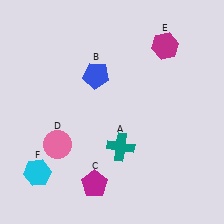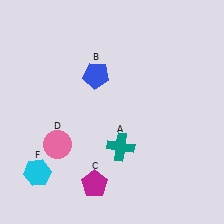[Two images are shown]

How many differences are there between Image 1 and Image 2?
There is 1 difference between the two images.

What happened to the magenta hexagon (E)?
The magenta hexagon (E) was removed in Image 2. It was in the top-right area of Image 1.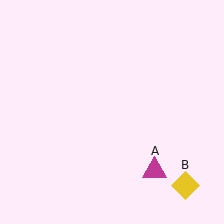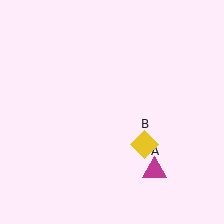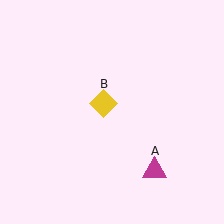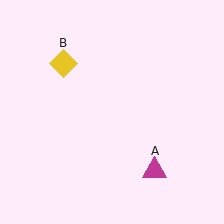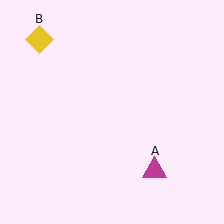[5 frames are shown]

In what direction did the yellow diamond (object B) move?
The yellow diamond (object B) moved up and to the left.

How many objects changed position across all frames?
1 object changed position: yellow diamond (object B).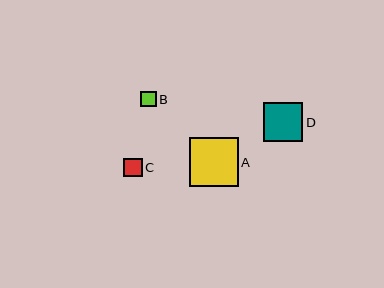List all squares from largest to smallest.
From largest to smallest: A, D, C, B.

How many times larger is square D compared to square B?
Square D is approximately 2.5 times the size of square B.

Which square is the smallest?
Square B is the smallest with a size of approximately 15 pixels.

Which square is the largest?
Square A is the largest with a size of approximately 49 pixels.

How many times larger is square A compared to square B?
Square A is approximately 3.2 times the size of square B.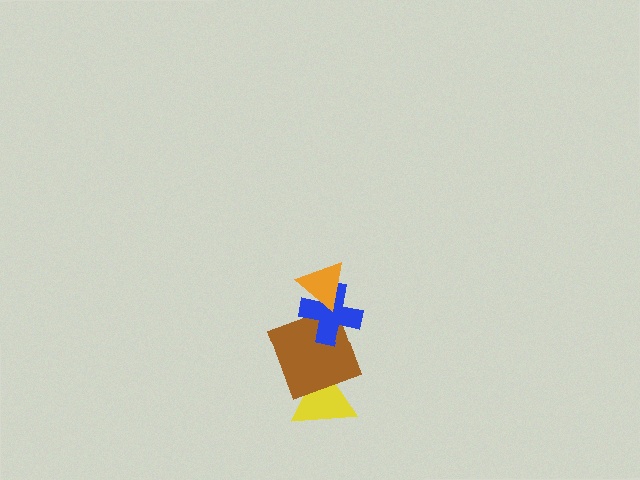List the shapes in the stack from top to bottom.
From top to bottom: the orange triangle, the blue cross, the brown square, the yellow triangle.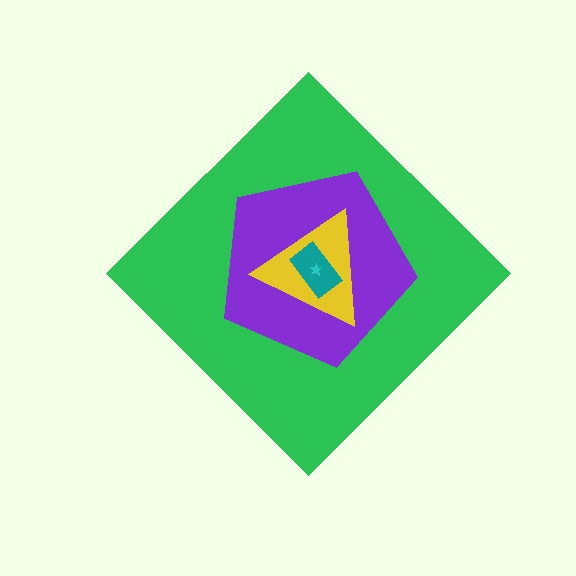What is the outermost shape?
The green diamond.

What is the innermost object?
The cyan star.